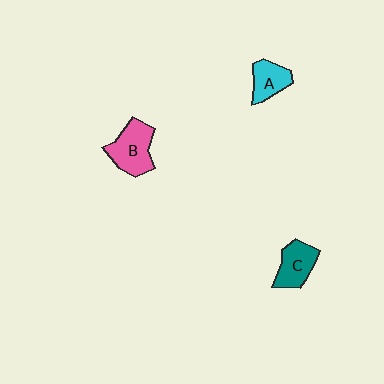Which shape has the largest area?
Shape B (pink).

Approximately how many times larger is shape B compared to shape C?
Approximately 1.3 times.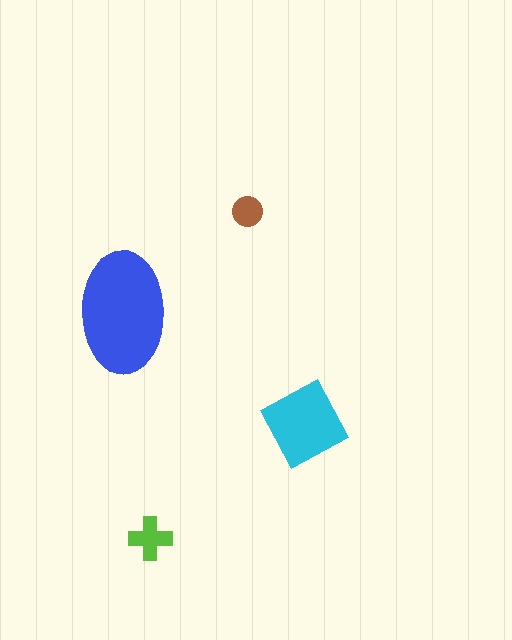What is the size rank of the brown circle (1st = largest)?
4th.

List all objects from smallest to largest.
The brown circle, the lime cross, the cyan square, the blue ellipse.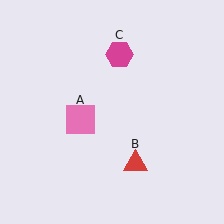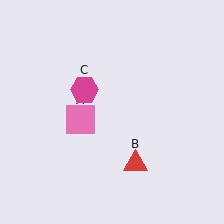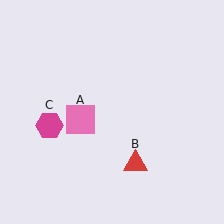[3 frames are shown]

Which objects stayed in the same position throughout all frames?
Pink square (object A) and red triangle (object B) remained stationary.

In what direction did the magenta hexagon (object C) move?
The magenta hexagon (object C) moved down and to the left.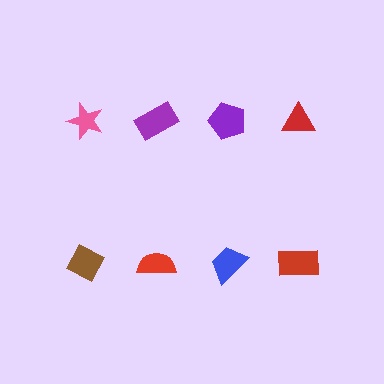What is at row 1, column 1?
A pink star.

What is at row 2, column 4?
A red rectangle.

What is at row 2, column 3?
A blue trapezoid.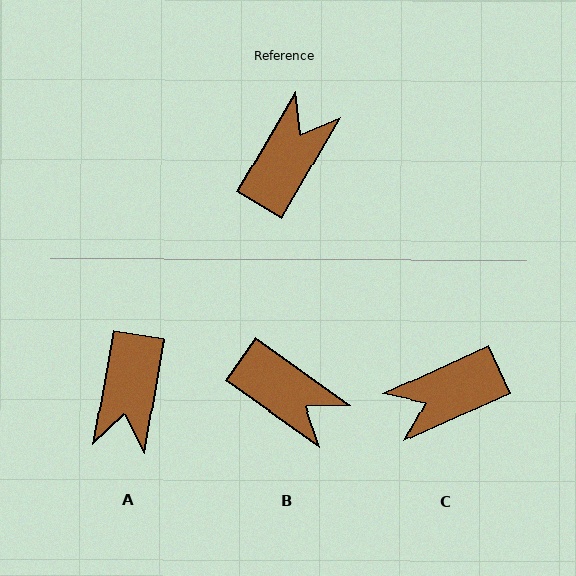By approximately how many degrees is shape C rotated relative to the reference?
Approximately 145 degrees counter-clockwise.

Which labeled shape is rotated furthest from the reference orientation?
A, about 159 degrees away.